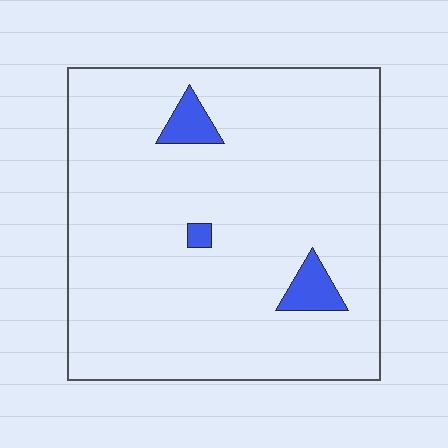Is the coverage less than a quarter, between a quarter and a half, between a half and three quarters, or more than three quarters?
Less than a quarter.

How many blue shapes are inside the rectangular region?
3.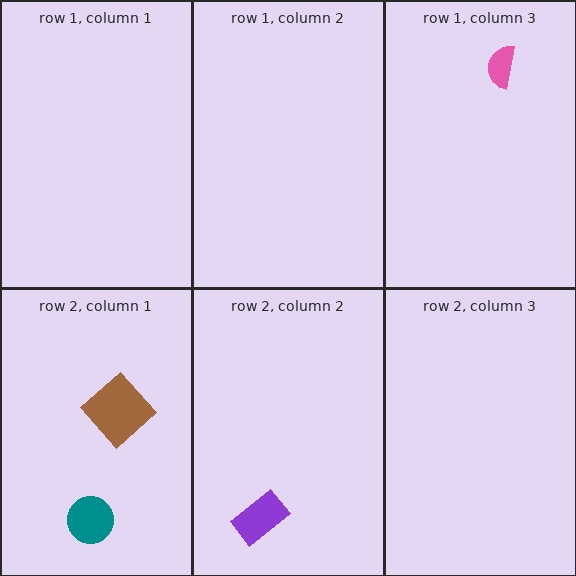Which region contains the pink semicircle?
The row 1, column 3 region.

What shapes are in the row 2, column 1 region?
The brown diamond, the teal circle.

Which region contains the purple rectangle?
The row 2, column 2 region.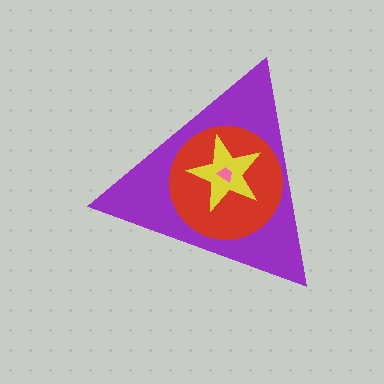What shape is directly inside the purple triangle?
The red circle.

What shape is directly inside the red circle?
The yellow star.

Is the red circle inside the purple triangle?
Yes.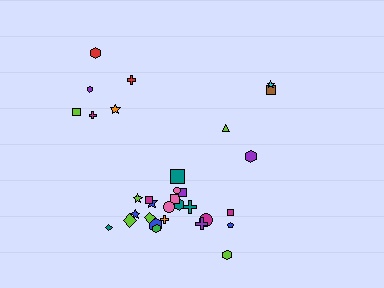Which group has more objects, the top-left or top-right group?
The top-left group.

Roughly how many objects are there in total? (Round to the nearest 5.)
Roughly 30 objects in total.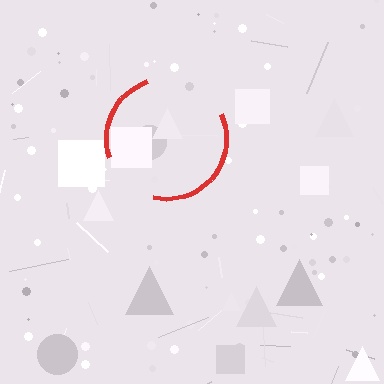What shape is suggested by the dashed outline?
The dashed outline suggests a circle.